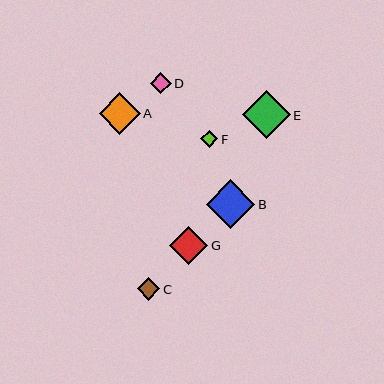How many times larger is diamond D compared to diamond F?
Diamond D is approximately 1.2 times the size of diamond F.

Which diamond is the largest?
Diamond B is the largest with a size of approximately 49 pixels.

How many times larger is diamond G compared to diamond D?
Diamond G is approximately 1.8 times the size of diamond D.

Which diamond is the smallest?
Diamond F is the smallest with a size of approximately 17 pixels.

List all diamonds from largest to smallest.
From largest to smallest: B, E, A, G, C, D, F.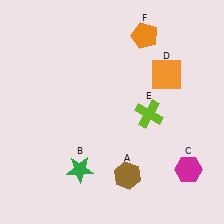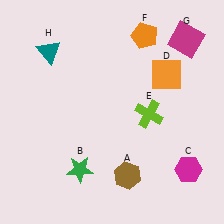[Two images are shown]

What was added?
A magenta square (G), a teal triangle (H) were added in Image 2.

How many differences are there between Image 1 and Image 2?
There are 2 differences between the two images.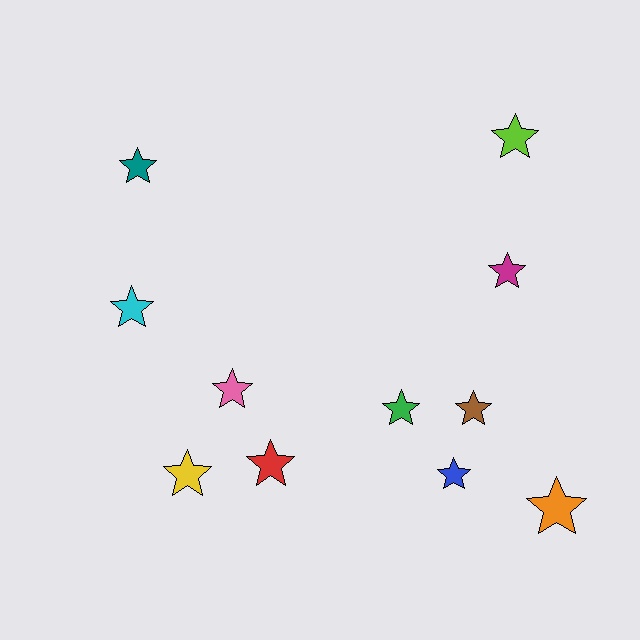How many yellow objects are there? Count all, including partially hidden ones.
There is 1 yellow object.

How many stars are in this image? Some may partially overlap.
There are 11 stars.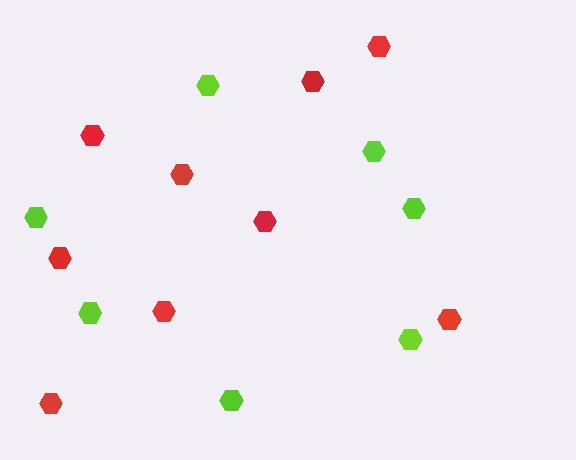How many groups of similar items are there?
There are 2 groups: one group of red hexagons (9) and one group of lime hexagons (7).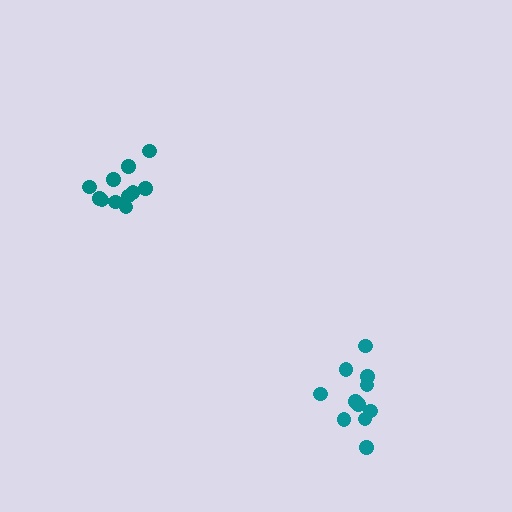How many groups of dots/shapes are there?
There are 2 groups.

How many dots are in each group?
Group 1: 11 dots, Group 2: 11 dots (22 total).